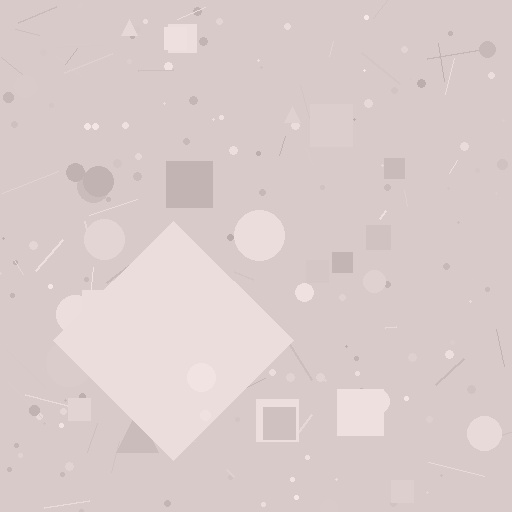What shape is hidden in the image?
A diamond is hidden in the image.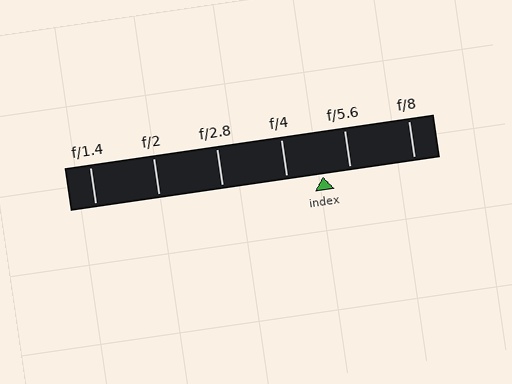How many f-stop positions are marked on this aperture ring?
There are 6 f-stop positions marked.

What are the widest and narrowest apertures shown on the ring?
The widest aperture shown is f/1.4 and the narrowest is f/8.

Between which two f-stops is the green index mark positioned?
The index mark is between f/4 and f/5.6.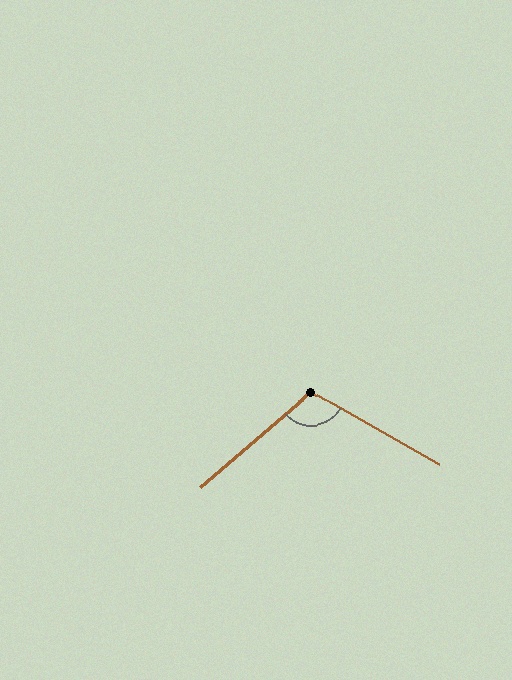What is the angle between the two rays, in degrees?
Approximately 110 degrees.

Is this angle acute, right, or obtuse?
It is obtuse.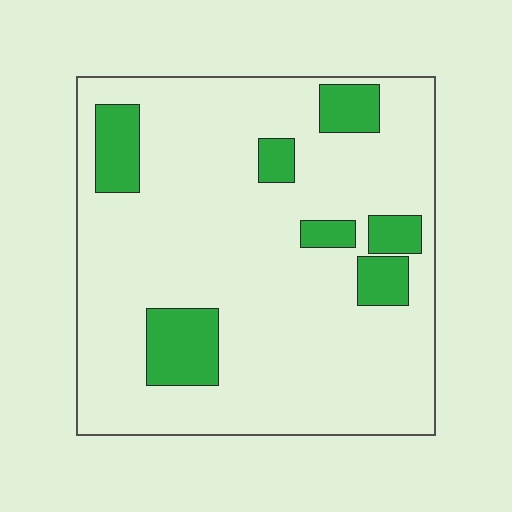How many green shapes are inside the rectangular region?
7.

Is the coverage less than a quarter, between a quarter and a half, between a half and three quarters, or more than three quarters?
Less than a quarter.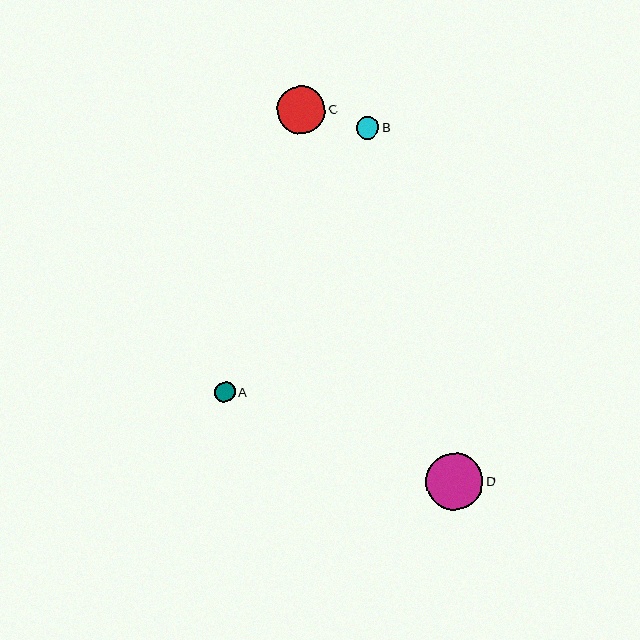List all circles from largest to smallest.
From largest to smallest: D, C, B, A.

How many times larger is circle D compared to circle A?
Circle D is approximately 2.8 times the size of circle A.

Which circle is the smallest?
Circle A is the smallest with a size of approximately 20 pixels.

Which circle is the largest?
Circle D is the largest with a size of approximately 57 pixels.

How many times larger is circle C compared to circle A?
Circle C is approximately 2.3 times the size of circle A.